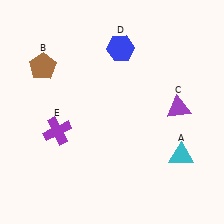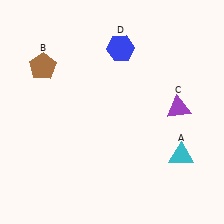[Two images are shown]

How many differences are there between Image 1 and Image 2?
There is 1 difference between the two images.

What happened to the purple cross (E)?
The purple cross (E) was removed in Image 2. It was in the bottom-left area of Image 1.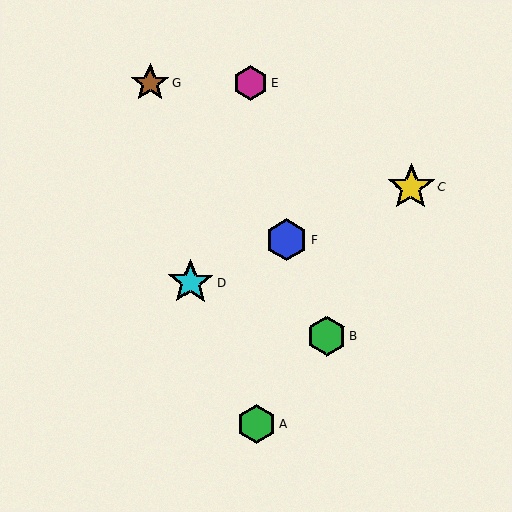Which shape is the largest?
The yellow star (labeled C) is the largest.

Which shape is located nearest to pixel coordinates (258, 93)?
The magenta hexagon (labeled E) at (251, 83) is nearest to that location.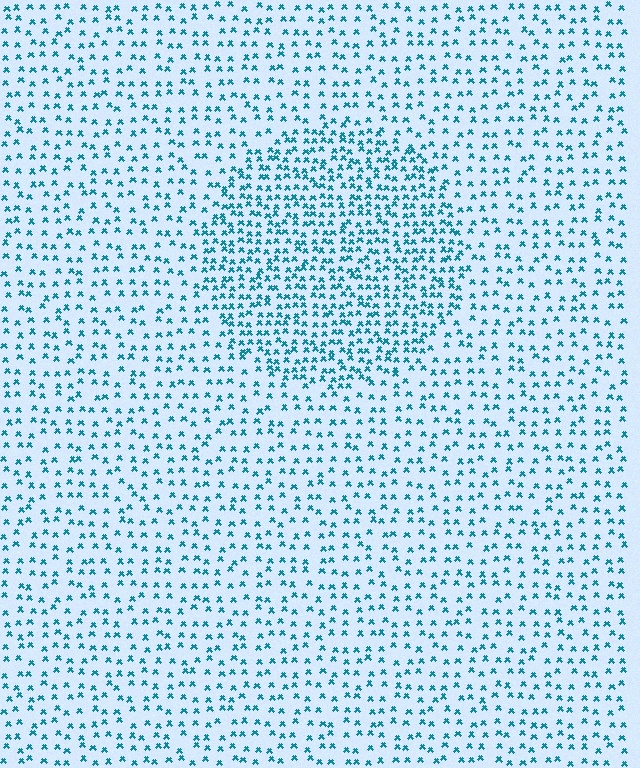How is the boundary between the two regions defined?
The boundary is defined by a change in element density (approximately 1.9x ratio). All elements are the same color, size, and shape.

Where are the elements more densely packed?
The elements are more densely packed inside the circle boundary.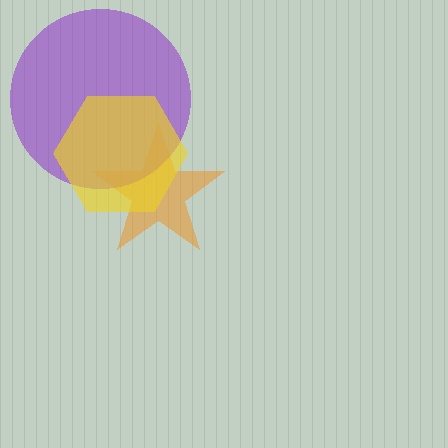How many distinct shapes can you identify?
There are 3 distinct shapes: an orange star, a purple circle, a yellow hexagon.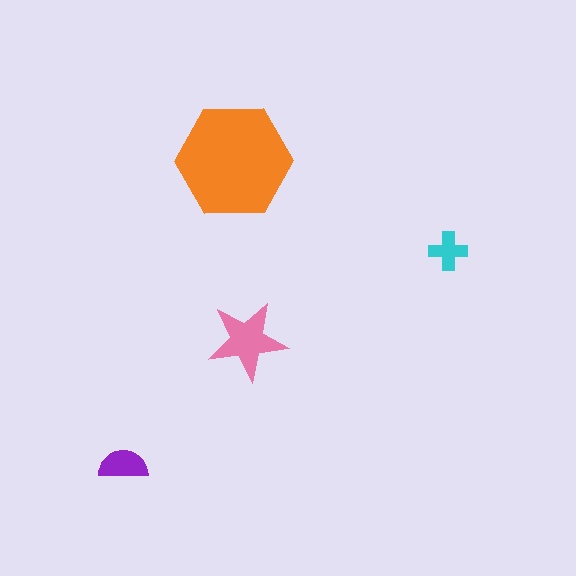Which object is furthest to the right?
The cyan cross is rightmost.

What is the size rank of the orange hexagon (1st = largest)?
1st.